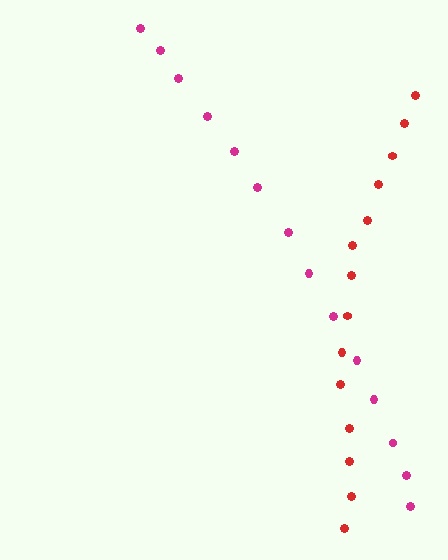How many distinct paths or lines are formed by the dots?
There are 2 distinct paths.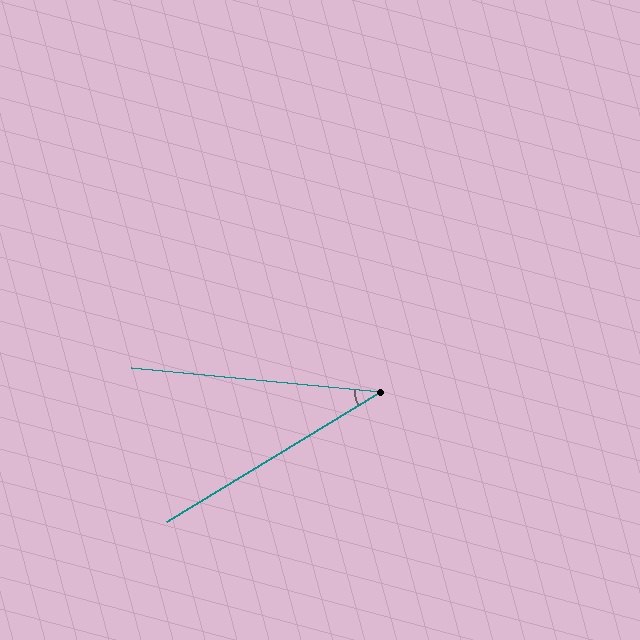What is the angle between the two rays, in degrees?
Approximately 37 degrees.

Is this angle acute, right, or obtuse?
It is acute.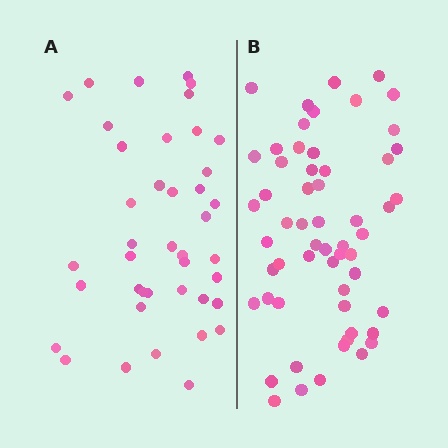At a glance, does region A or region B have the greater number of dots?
Region B (the right region) has more dots.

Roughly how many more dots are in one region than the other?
Region B has approximately 15 more dots than region A.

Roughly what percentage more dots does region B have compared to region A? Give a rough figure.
About 40% more.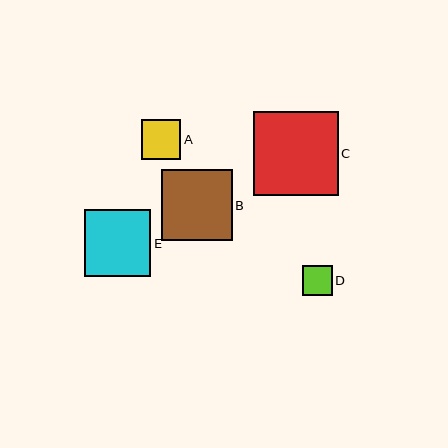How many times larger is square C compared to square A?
Square C is approximately 2.1 times the size of square A.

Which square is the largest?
Square C is the largest with a size of approximately 84 pixels.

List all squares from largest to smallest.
From largest to smallest: C, B, E, A, D.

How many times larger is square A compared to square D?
Square A is approximately 1.3 times the size of square D.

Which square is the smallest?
Square D is the smallest with a size of approximately 29 pixels.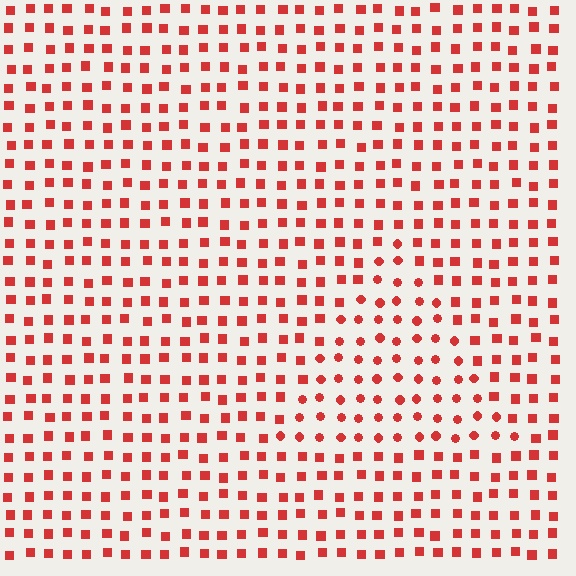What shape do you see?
I see a triangle.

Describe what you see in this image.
The image is filled with small red elements arranged in a uniform grid. A triangle-shaped region contains circles, while the surrounding area contains squares. The boundary is defined purely by the change in element shape.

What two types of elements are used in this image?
The image uses circles inside the triangle region and squares outside it.